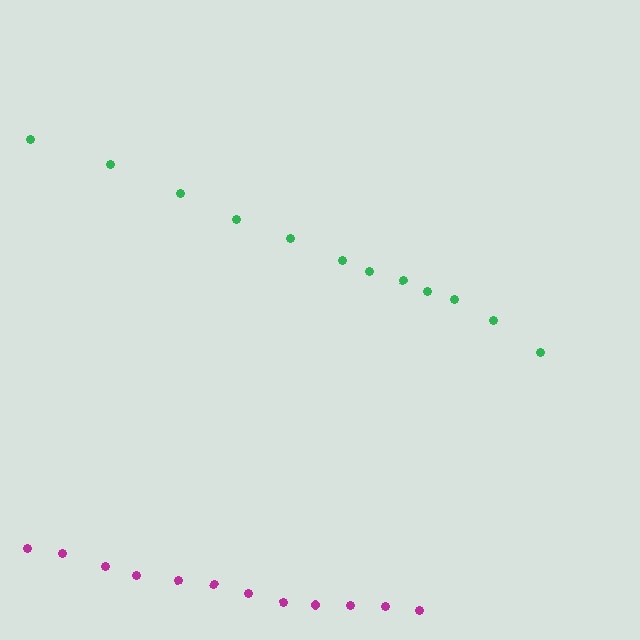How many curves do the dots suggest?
There are 2 distinct paths.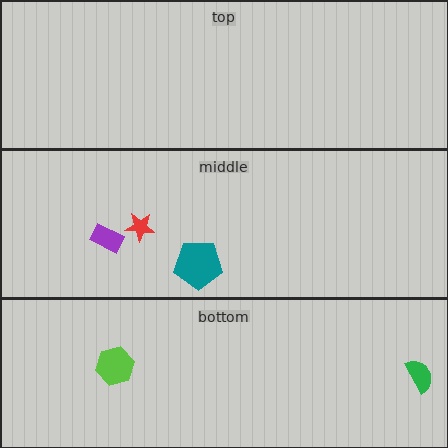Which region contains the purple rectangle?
The middle region.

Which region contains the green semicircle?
The bottom region.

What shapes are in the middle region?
The teal pentagon, the purple rectangle, the red star.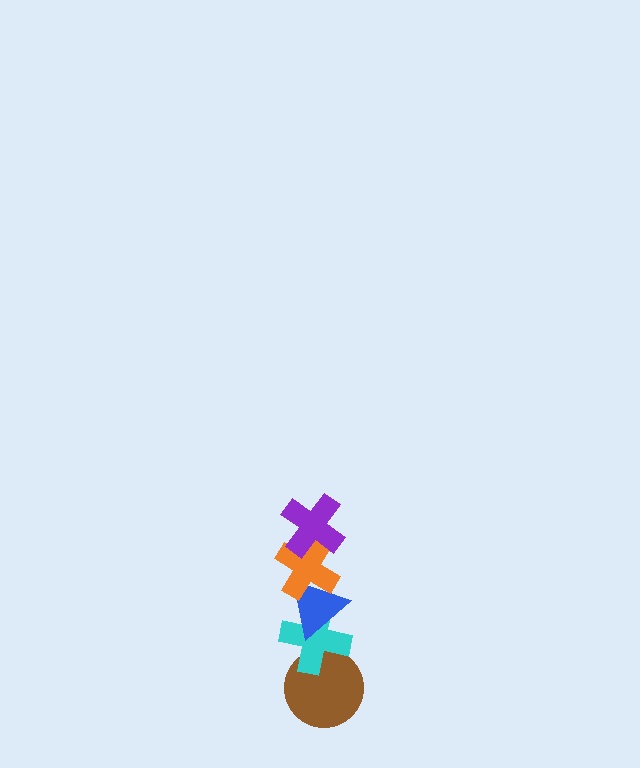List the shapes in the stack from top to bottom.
From top to bottom: the purple cross, the orange cross, the blue triangle, the cyan cross, the brown circle.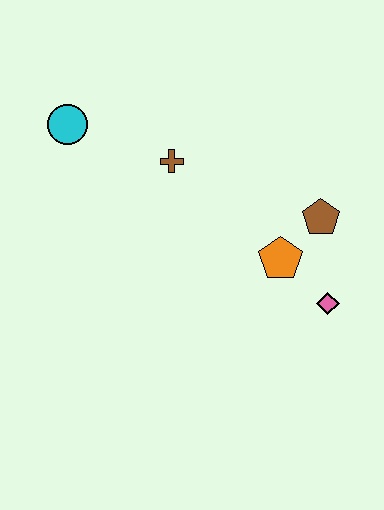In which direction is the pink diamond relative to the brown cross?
The pink diamond is to the right of the brown cross.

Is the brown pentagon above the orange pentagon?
Yes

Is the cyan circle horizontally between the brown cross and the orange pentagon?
No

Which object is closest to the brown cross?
The cyan circle is closest to the brown cross.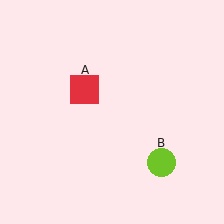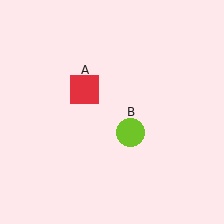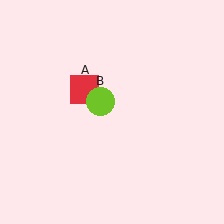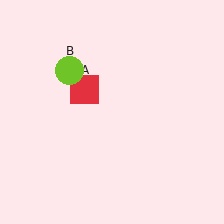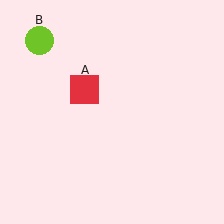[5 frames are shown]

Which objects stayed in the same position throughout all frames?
Red square (object A) remained stationary.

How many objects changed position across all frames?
1 object changed position: lime circle (object B).